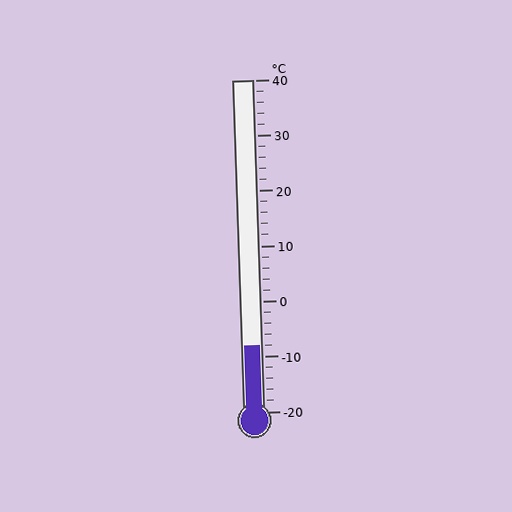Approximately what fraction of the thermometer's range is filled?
The thermometer is filled to approximately 20% of its range.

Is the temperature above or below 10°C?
The temperature is below 10°C.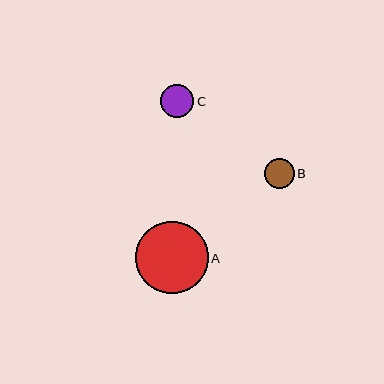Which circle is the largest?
Circle A is the largest with a size of approximately 72 pixels.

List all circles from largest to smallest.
From largest to smallest: A, C, B.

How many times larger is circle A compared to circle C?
Circle A is approximately 2.2 times the size of circle C.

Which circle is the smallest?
Circle B is the smallest with a size of approximately 30 pixels.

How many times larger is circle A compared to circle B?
Circle A is approximately 2.4 times the size of circle B.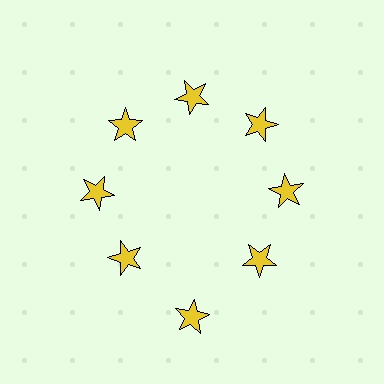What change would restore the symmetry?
The symmetry would be restored by moving it inward, back onto the ring so that all 8 stars sit at equal angles and equal distance from the center.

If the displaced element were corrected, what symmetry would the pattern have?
It would have 8-fold rotational symmetry — the pattern would map onto itself every 45 degrees.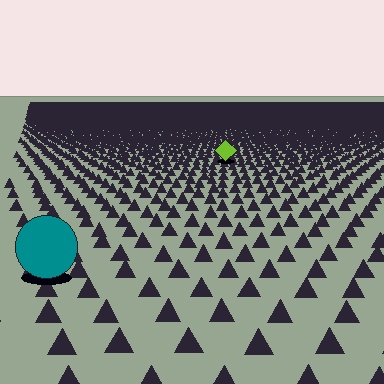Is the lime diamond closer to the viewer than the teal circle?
No. The teal circle is closer — you can tell from the texture gradient: the ground texture is coarser near it.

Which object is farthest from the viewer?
The lime diamond is farthest from the viewer. It appears smaller and the ground texture around it is denser.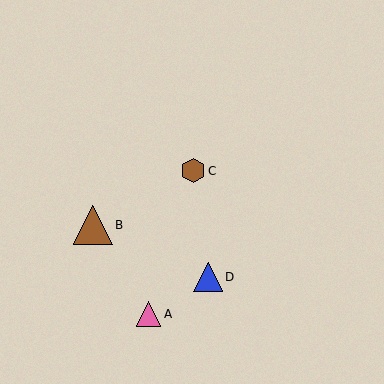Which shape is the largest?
The brown triangle (labeled B) is the largest.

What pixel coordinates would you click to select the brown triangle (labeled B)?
Click at (93, 225) to select the brown triangle B.